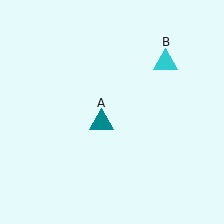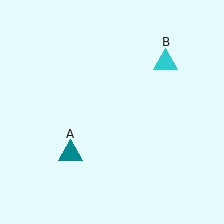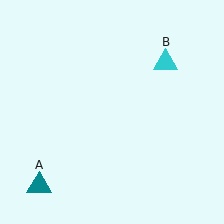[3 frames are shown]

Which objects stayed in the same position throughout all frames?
Cyan triangle (object B) remained stationary.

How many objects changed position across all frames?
1 object changed position: teal triangle (object A).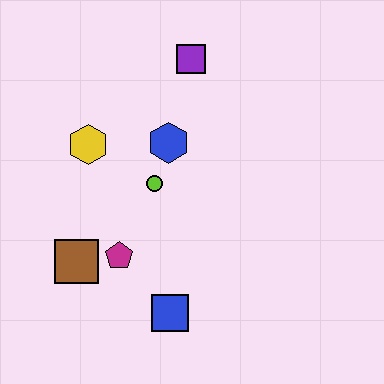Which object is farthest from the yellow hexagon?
The blue square is farthest from the yellow hexagon.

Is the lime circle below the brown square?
No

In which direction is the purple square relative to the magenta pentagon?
The purple square is above the magenta pentagon.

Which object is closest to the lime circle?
The blue hexagon is closest to the lime circle.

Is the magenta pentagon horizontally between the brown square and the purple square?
Yes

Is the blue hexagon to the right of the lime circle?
Yes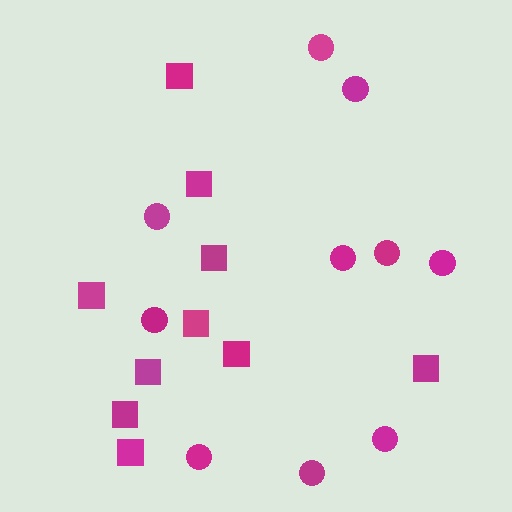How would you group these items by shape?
There are 2 groups: one group of circles (10) and one group of squares (10).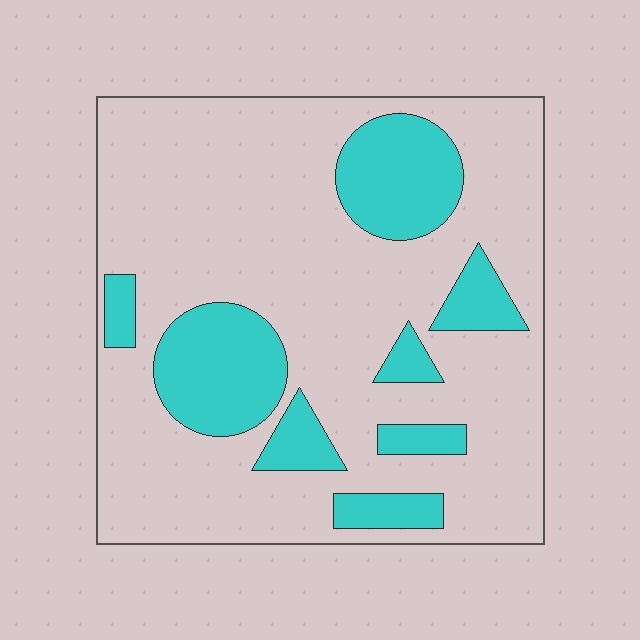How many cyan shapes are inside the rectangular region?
8.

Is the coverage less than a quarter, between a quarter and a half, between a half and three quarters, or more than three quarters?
Less than a quarter.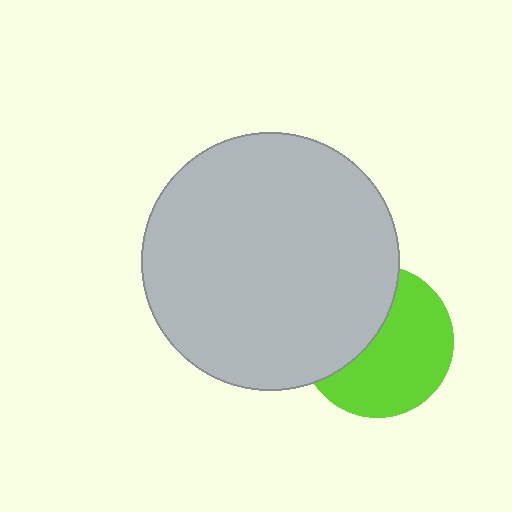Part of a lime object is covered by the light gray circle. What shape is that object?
It is a circle.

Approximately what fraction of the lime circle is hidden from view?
Roughly 40% of the lime circle is hidden behind the light gray circle.